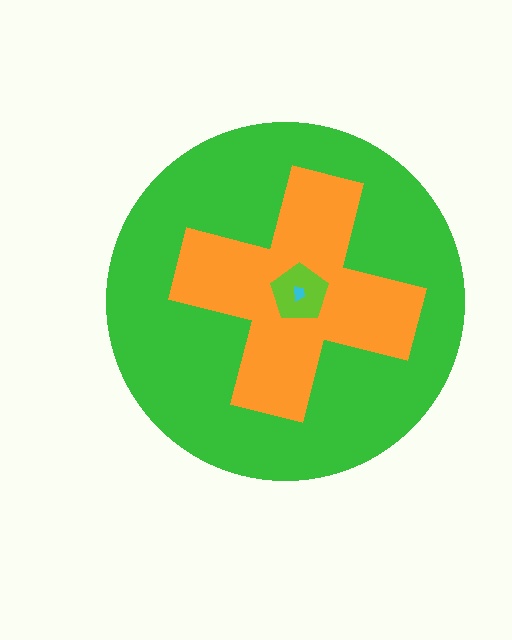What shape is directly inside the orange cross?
The lime pentagon.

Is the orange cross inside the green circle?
Yes.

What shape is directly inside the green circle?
The orange cross.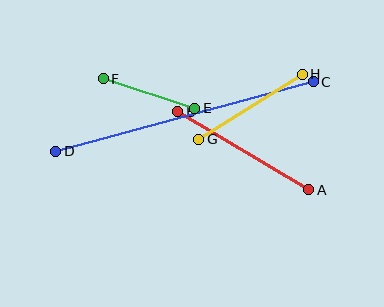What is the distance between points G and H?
The distance is approximately 122 pixels.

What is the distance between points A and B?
The distance is approximately 153 pixels.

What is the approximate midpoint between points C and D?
The midpoint is at approximately (184, 116) pixels.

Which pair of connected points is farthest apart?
Points C and D are farthest apart.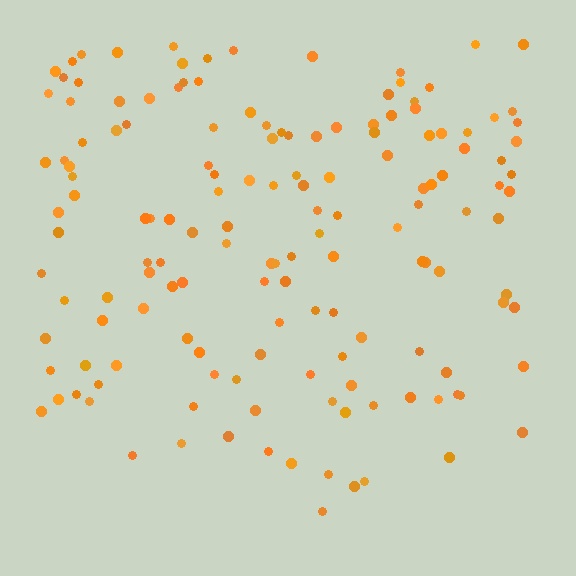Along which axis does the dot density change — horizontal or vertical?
Vertical.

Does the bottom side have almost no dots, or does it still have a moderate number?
Still a moderate number, just noticeably fewer than the top.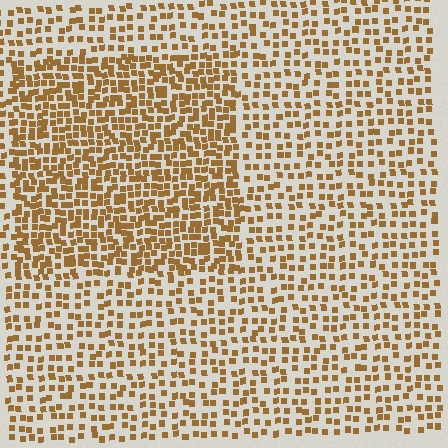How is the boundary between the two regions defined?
The boundary is defined by a change in element density (approximately 1.8x ratio). All elements are the same color, size, and shape.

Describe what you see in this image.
The image contains small brown elements arranged at two different densities. A rectangle-shaped region is visible where the elements are more densely packed than the surrounding area.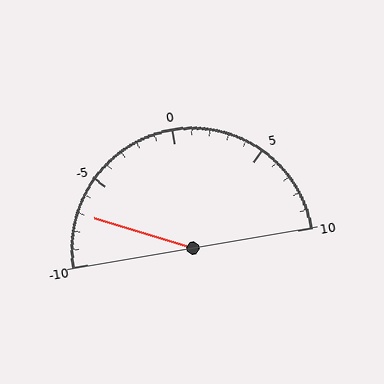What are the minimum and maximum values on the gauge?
The gauge ranges from -10 to 10.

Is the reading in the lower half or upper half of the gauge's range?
The reading is in the lower half of the range (-10 to 10).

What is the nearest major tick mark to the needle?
The nearest major tick mark is -5.